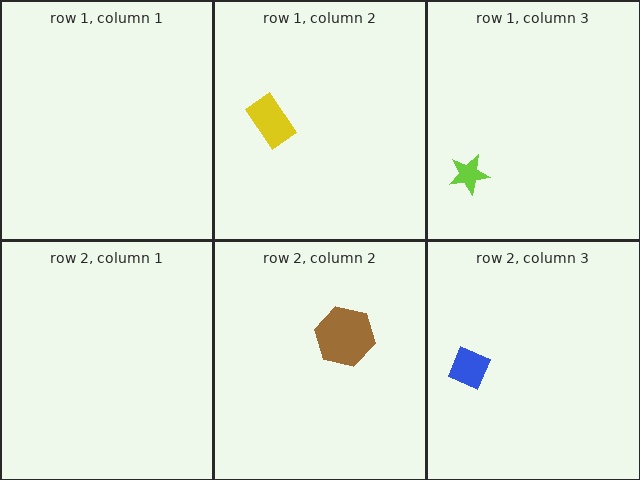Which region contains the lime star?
The row 1, column 3 region.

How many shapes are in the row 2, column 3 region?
1.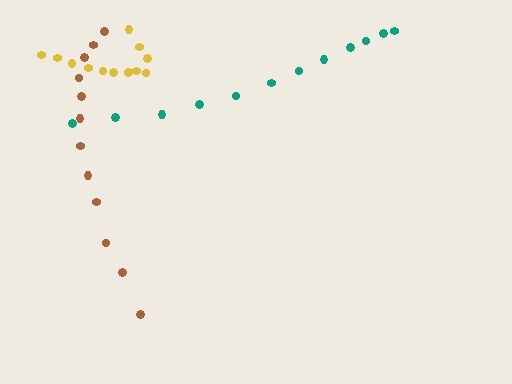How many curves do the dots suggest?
There are 3 distinct paths.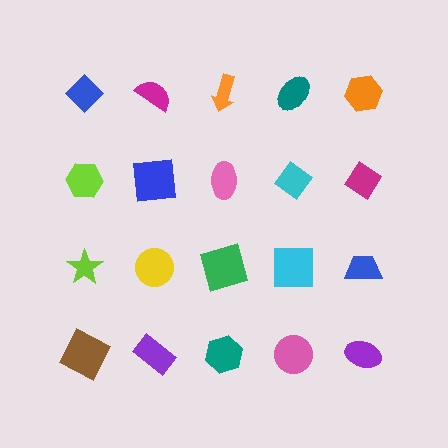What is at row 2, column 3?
A pink ellipse.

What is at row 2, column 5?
A magenta diamond.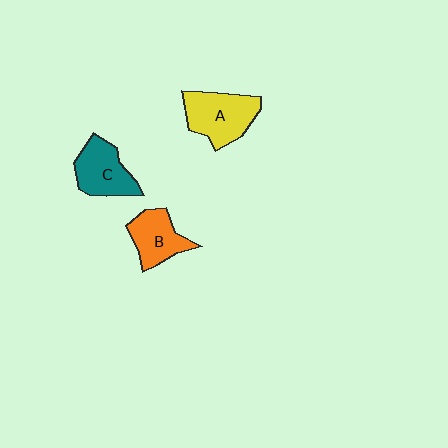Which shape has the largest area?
Shape A (yellow).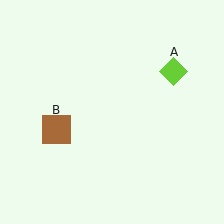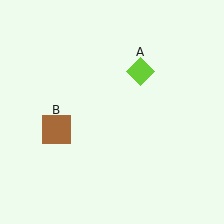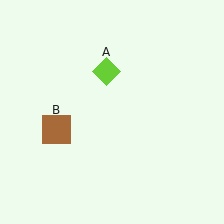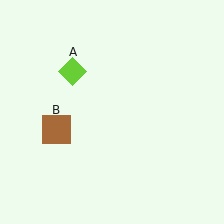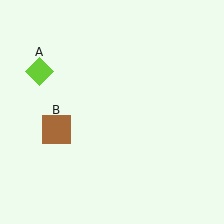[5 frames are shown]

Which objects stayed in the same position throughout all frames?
Brown square (object B) remained stationary.